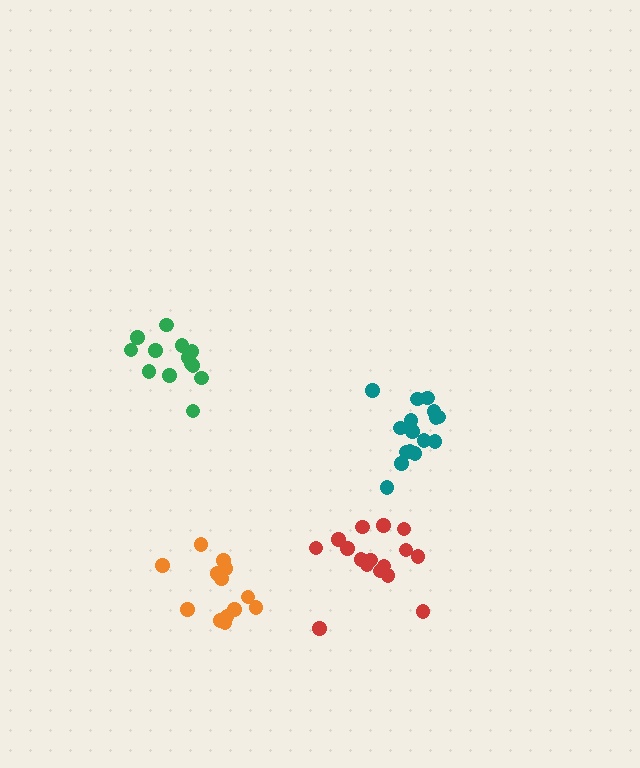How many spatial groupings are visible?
There are 4 spatial groupings.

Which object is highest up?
The green cluster is topmost.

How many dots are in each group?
Group 1: 13 dots, Group 2: 16 dots, Group 3: 16 dots, Group 4: 13 dots (58 total).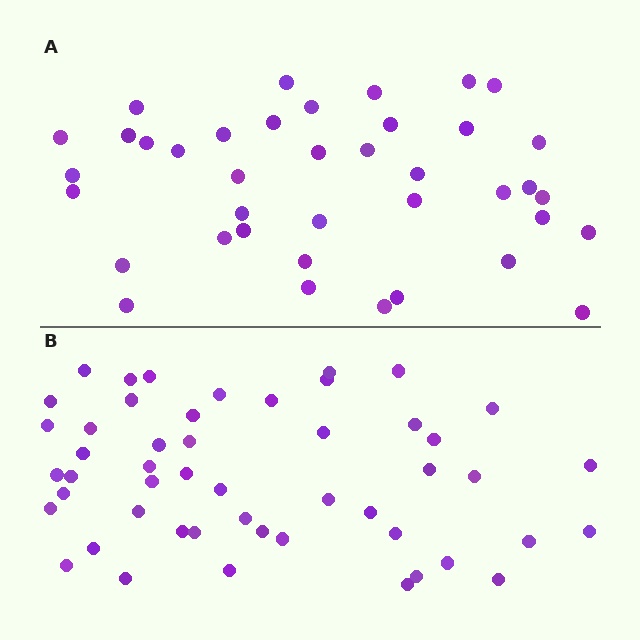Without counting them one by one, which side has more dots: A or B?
Region B (the bottom region) has more dots.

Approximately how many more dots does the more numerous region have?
Region B has roughly 12 or so more dots than region A.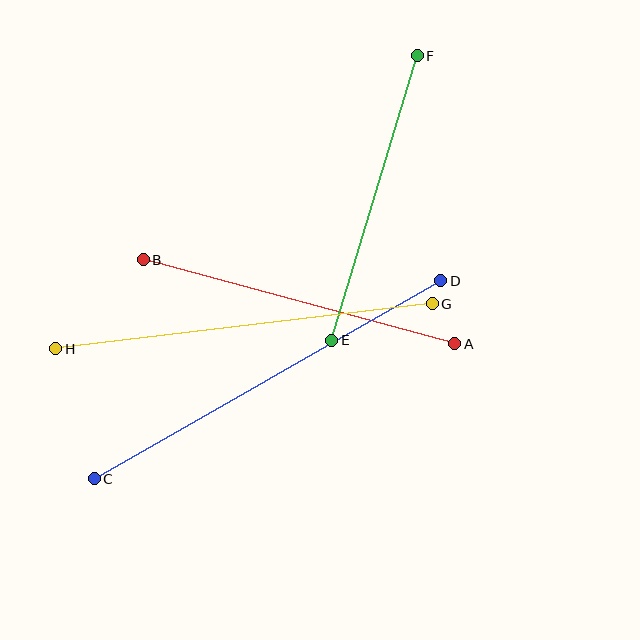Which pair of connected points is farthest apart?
Points C and D are farthest apart.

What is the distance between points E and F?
The distance is approximately 297 pixels.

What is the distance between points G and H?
The distance is approximately 379 pixels.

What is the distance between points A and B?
The distance is approximately 323 pixels.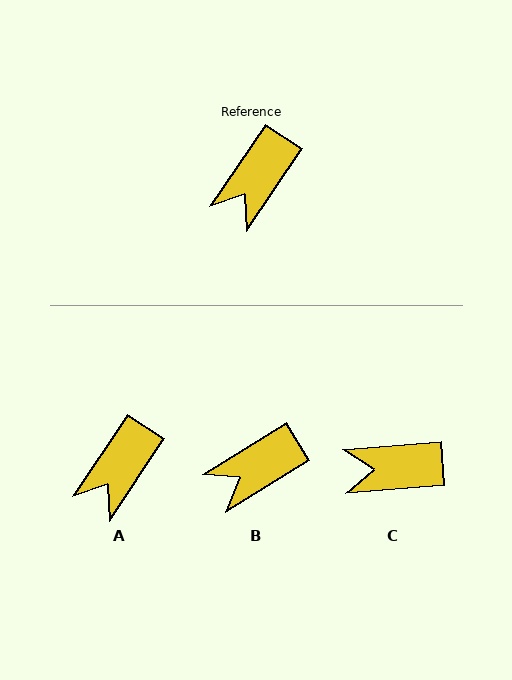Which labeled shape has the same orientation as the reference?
A.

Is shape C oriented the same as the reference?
No, it is off by about 52 degrees.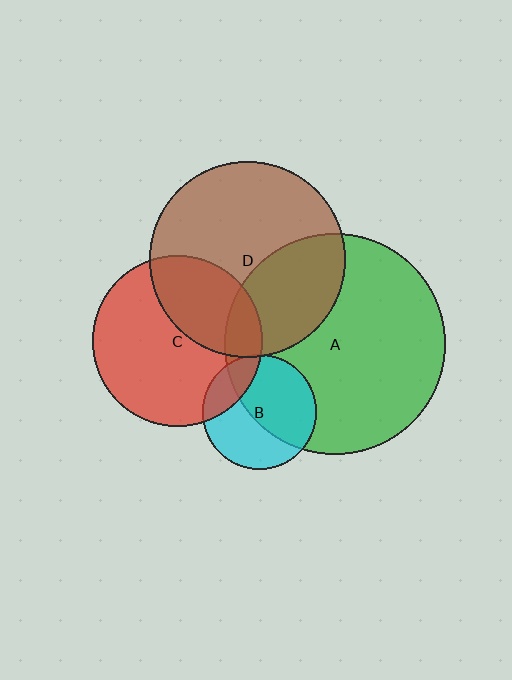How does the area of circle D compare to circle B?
Approximately 3.0 times.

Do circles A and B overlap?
Yes.